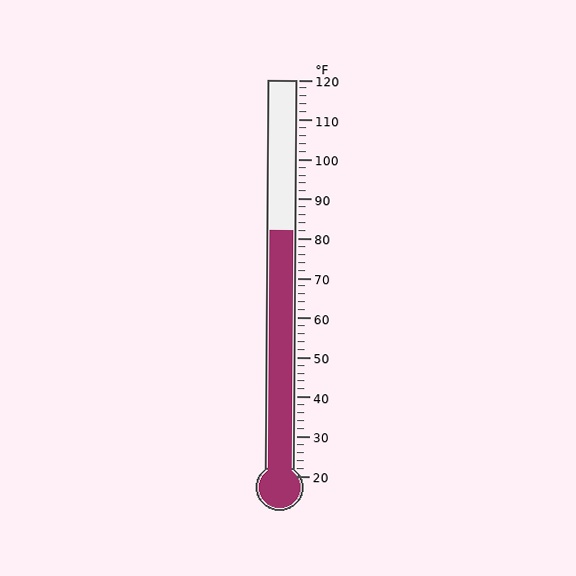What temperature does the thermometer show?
The thermometer shows approximately 82°F.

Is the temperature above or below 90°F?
The temperature is below 90°F.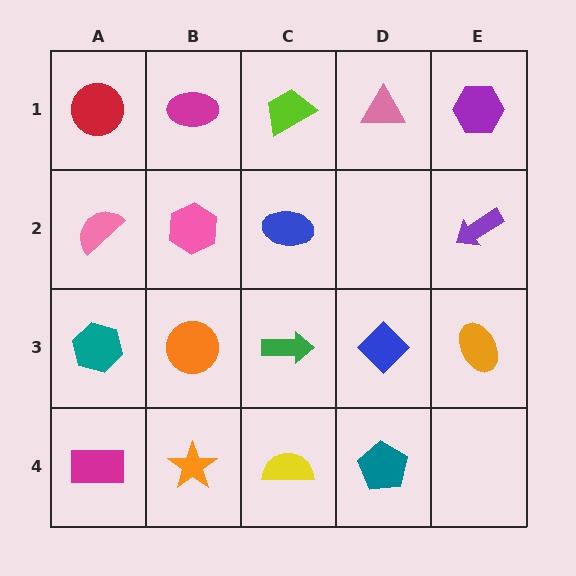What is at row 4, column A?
A magenta rectangle.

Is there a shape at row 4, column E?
No, that cell is empty.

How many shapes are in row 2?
4 shapes.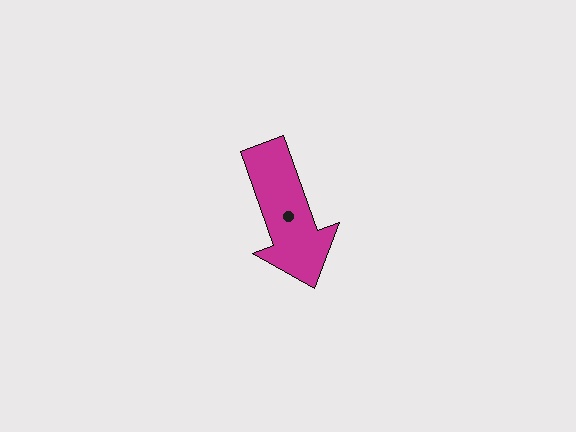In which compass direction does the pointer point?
South.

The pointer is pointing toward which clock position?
Roughly 5 o'clock.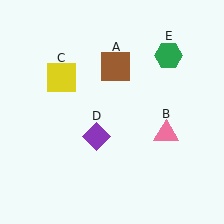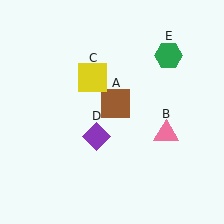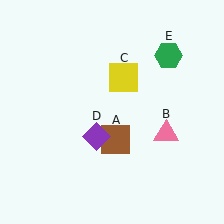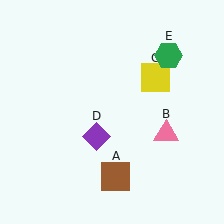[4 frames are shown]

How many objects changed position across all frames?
2 objects changed position: brown square (object A), yellow square (object C).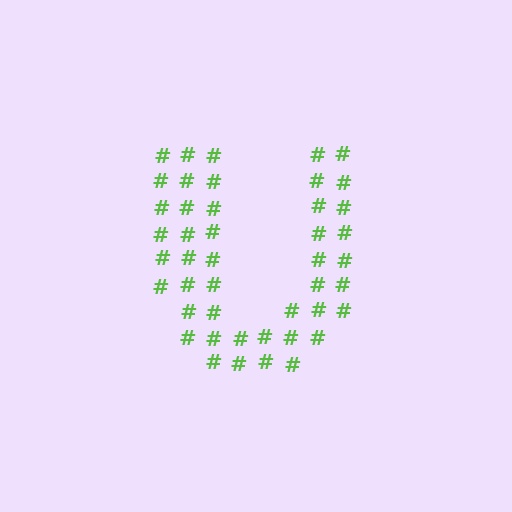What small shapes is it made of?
It is made of small hash symbols.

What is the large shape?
The large shape is the letter U.